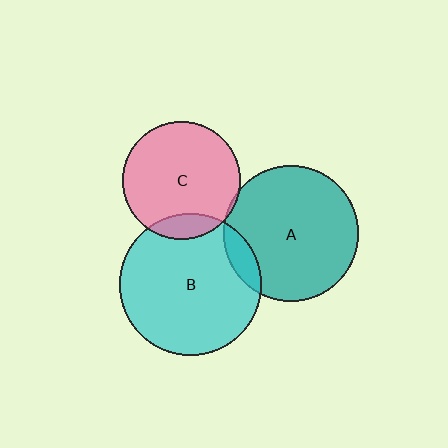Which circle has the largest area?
Circle B (cyan).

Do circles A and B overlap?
Yes.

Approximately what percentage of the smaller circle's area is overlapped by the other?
Approximately 10%.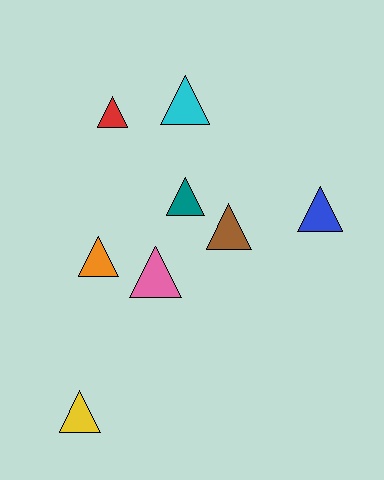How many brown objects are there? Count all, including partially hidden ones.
There is 1 brown object.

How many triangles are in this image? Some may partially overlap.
There are 8 triangles.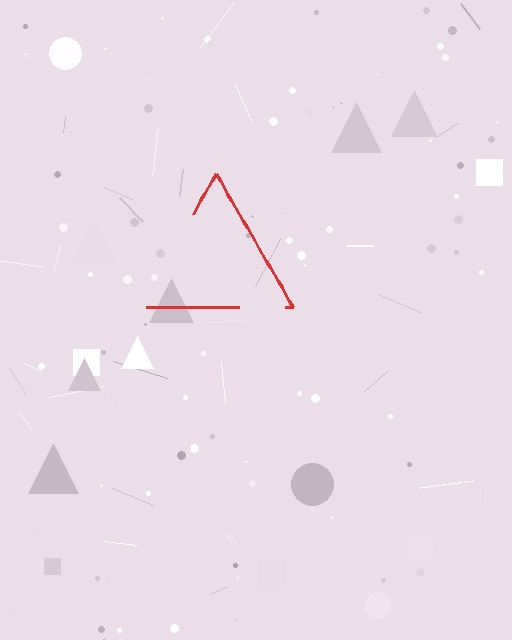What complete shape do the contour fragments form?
The contour fragments form a triangle.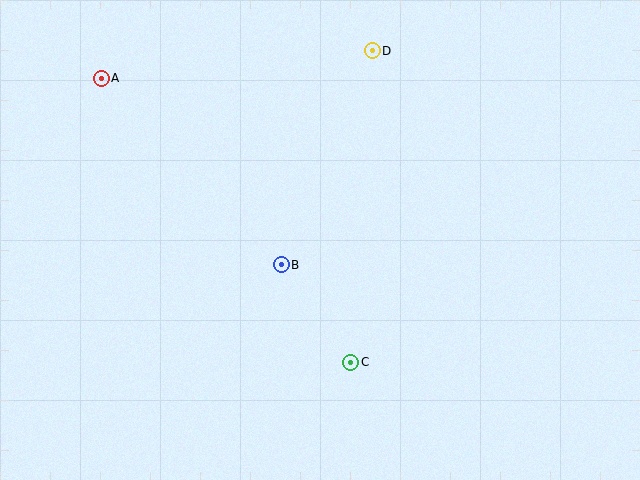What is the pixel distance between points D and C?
The distance between D and C is 312 pixels.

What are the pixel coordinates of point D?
Point D is at (372, 51).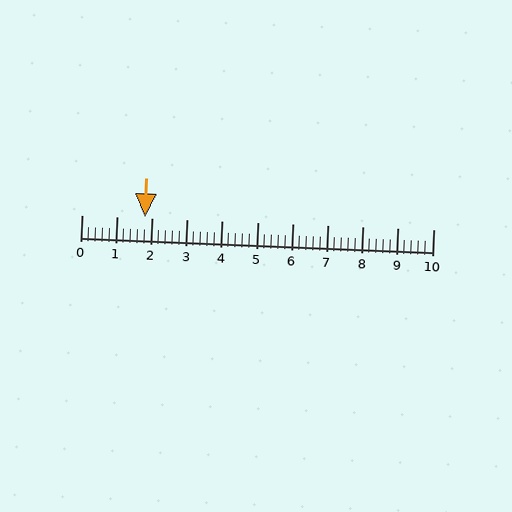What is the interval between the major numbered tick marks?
The major tick marks are spaced 1 units apart.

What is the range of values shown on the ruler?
The ruler shows values from 0 to 10.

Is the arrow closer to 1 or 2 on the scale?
The arrow is closer to 2.